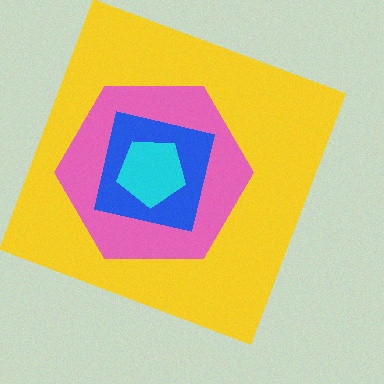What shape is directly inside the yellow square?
The pink hexagon.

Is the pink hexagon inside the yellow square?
Yes.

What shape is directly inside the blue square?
The cyan pentagon.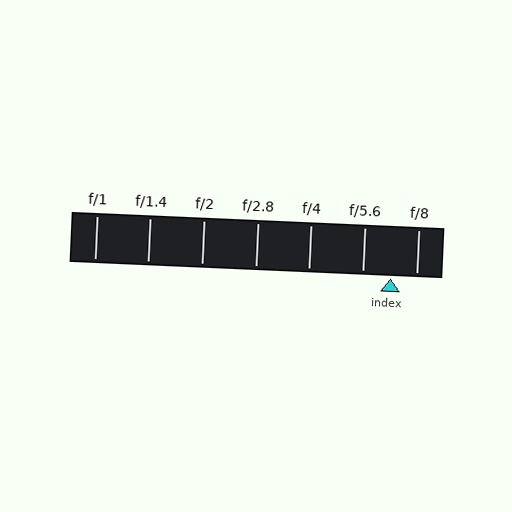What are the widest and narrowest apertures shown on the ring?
The widest aperture shown is f/1 and the narrowest is f/8.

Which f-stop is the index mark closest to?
The index mark is closest to f/8.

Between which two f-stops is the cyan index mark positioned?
The index mark is between f/5.6 and f/8.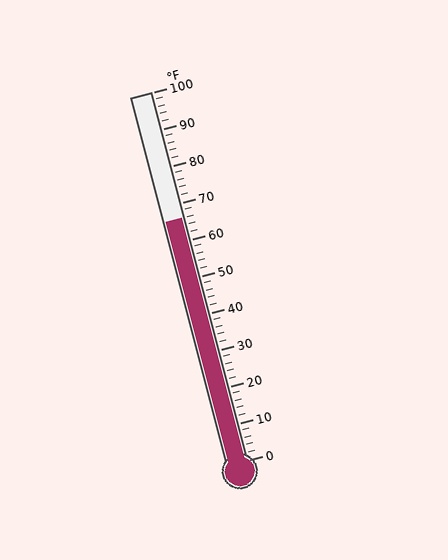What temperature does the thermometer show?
The thermometer shows approximately 66°F.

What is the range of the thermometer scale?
The thermometer scale ranges from 0°F to 100°F.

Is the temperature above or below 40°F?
The temperature is above 40°F.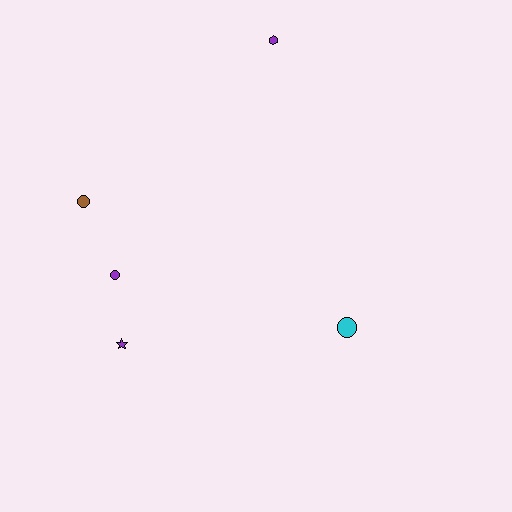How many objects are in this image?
There are 5 objects.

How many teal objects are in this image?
There are no teal objects.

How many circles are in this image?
There are 3 circles.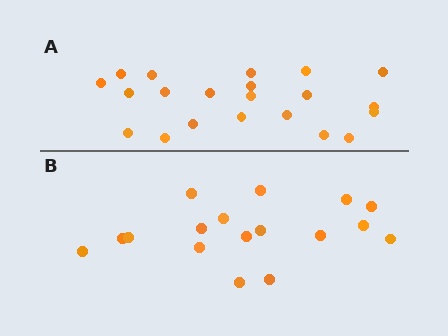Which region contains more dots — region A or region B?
Region A (the top region) has more dots.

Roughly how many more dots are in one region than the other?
Region A has about 4 more dots than region B.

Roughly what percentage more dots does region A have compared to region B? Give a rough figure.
About 25% more.